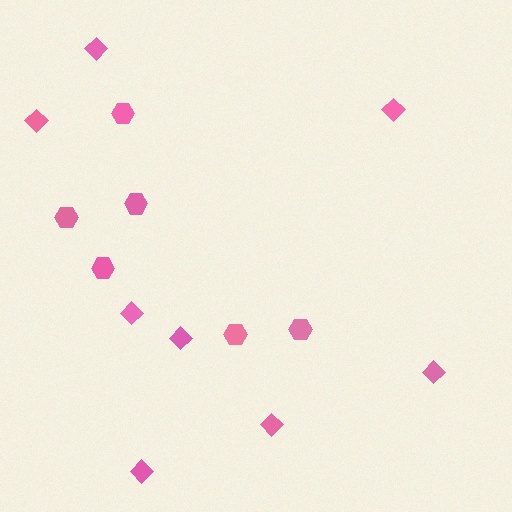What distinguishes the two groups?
There are 2 groups: one group of hexagons (6) and one group of diamonds (8).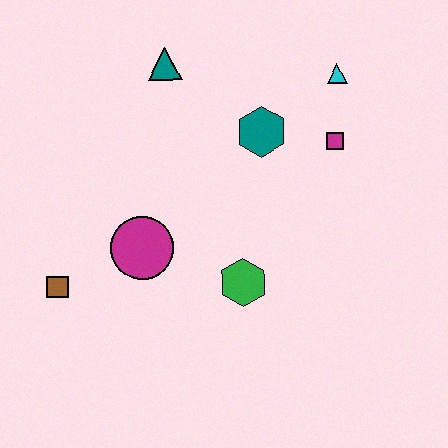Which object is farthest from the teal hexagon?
The brown square is farthest from the teal hexagon.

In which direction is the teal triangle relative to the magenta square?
The teal triangle is to the left of the magenta square.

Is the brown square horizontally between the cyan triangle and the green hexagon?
No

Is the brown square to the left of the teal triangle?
Yes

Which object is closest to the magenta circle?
The brown square is closest to the magenta circle.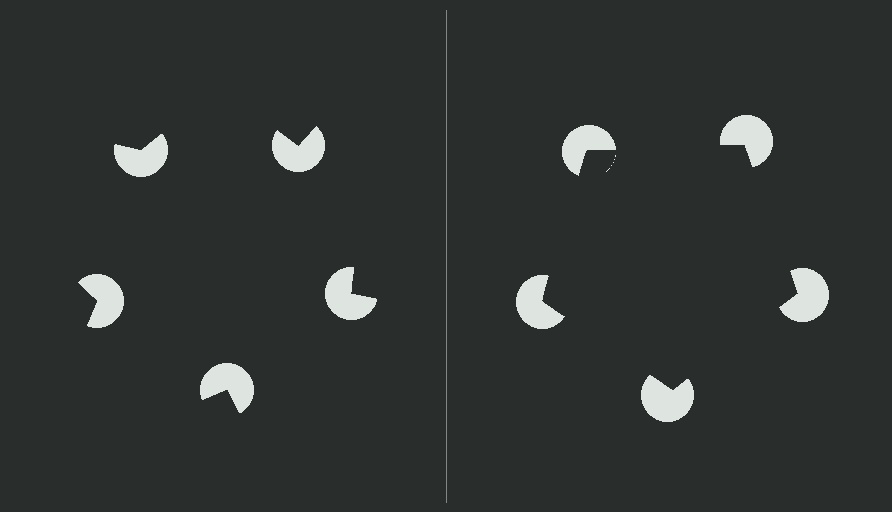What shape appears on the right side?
An illusory pentagon.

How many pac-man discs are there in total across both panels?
10 — 5 on each side.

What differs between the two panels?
The pac-man discs are positioned identically on both sides; only the wedge orientations differ. On the right they align to a pentagon; on the left they are misaligned.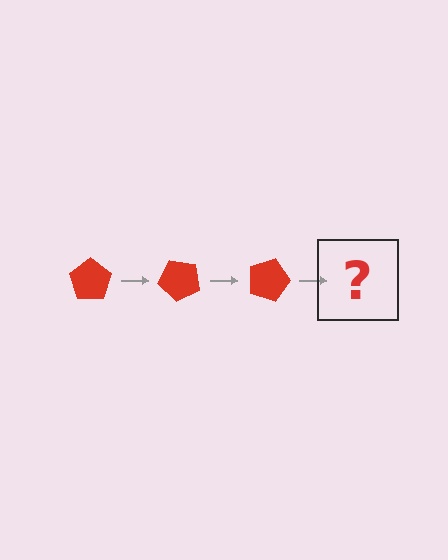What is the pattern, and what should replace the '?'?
The pattern is that the pentagon rotates 45 degrees each step. The '?' should be a red pentagon rotated 135 degrees.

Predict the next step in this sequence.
The next step is a red pentagon rotated 135 degrees.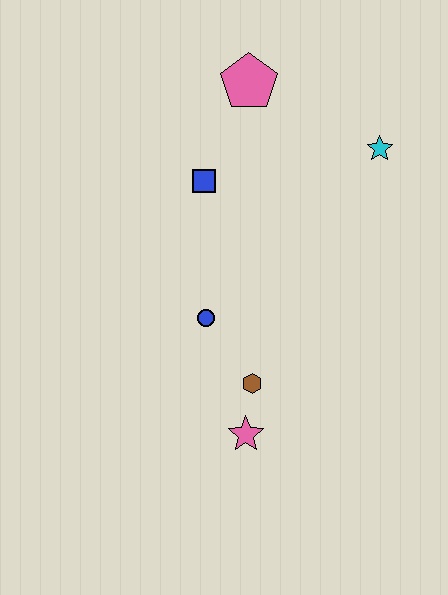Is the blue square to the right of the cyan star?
No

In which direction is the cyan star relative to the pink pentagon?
The cyan star is to the right of the pink pentagon.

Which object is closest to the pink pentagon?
The blue square is closest to the pink pentagon.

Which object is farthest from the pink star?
The pink pentagon is farthest from the pink star.